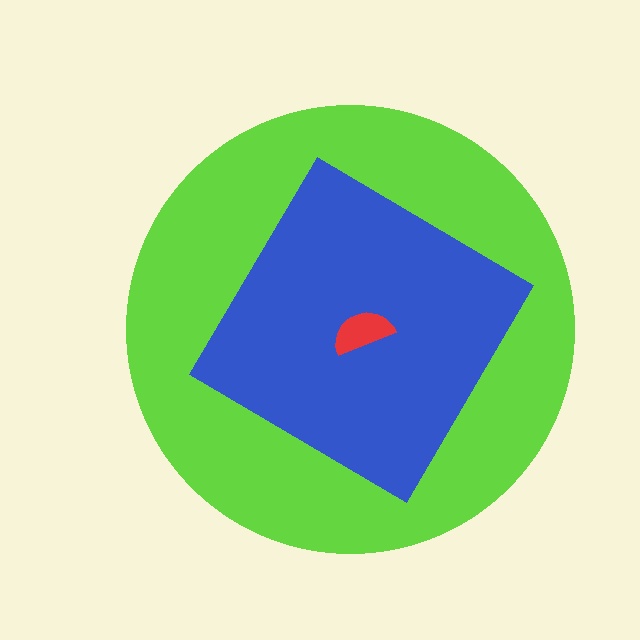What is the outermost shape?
The lime circle.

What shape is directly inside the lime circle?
The blue diamond.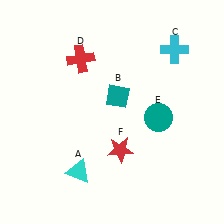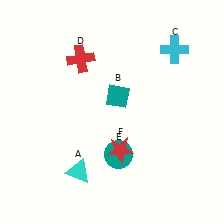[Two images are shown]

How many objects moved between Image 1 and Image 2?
1 object moved between the two images.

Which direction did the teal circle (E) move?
The teal circle (E) moved left.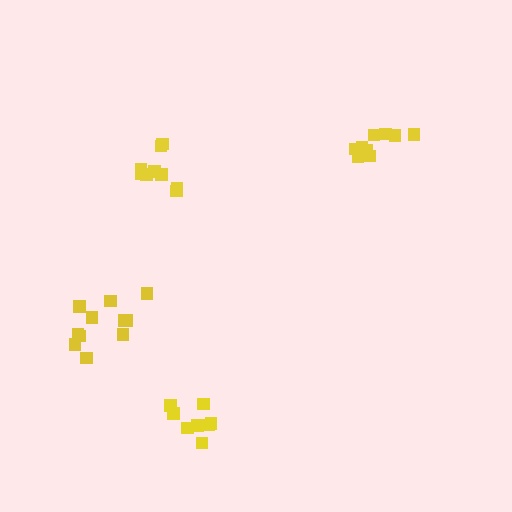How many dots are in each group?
Group 1: 9 dots, Group 2: 8 dots, Group 3: 9 dots, Group 4: 11 dots (37 total).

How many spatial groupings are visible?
There are 4 spatial groupings.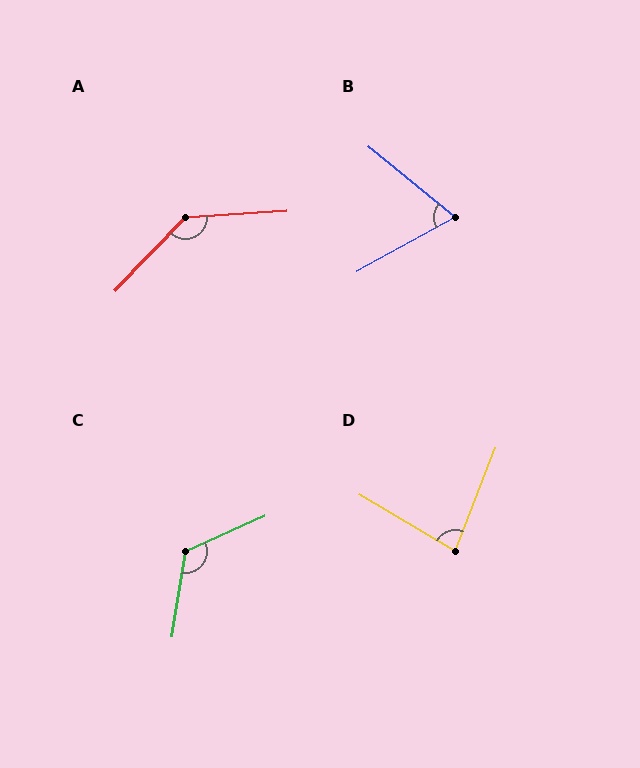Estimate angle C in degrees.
Approximately 123 degrees.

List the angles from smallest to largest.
B (68°), D (81°), C (123°), A (138°).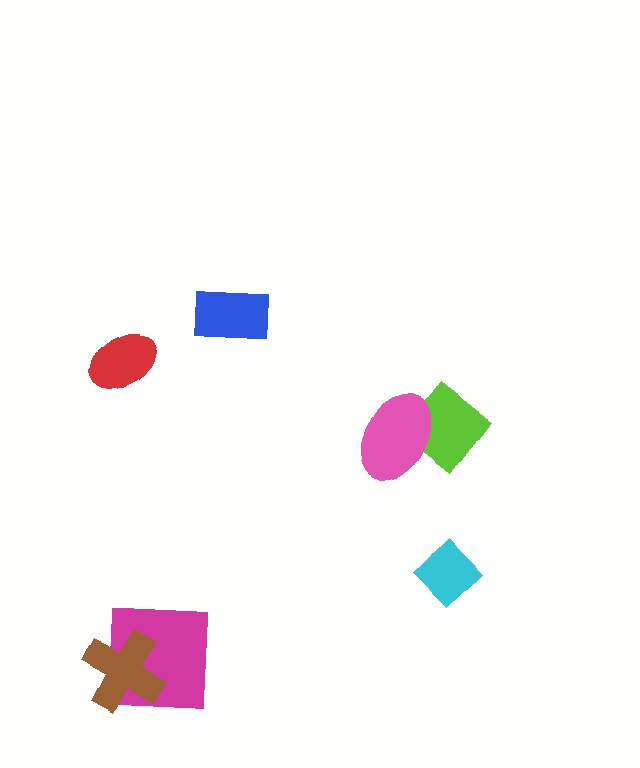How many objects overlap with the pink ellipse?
1 object overlaps with the pink ellipse.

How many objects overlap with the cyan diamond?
0 objects overlap with the cyan diamond.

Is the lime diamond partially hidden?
Yes, it is partially covered by another shape.